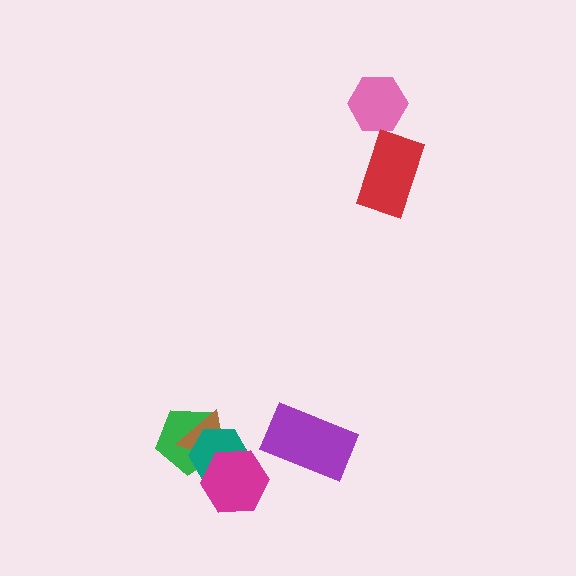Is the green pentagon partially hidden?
Yes, it is partially covered by another shape.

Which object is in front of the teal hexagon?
The magenta hexagon is in front of the teal hexagon.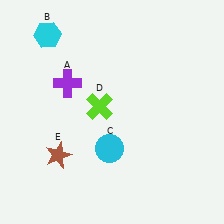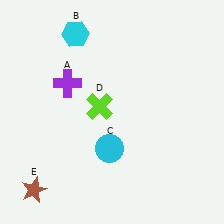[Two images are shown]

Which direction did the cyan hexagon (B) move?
The cyan hexagon (B) moved right.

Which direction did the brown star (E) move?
The brown star (E) moved down.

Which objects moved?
The objects that moved are: the cyan hexagon (B), the brown star (E).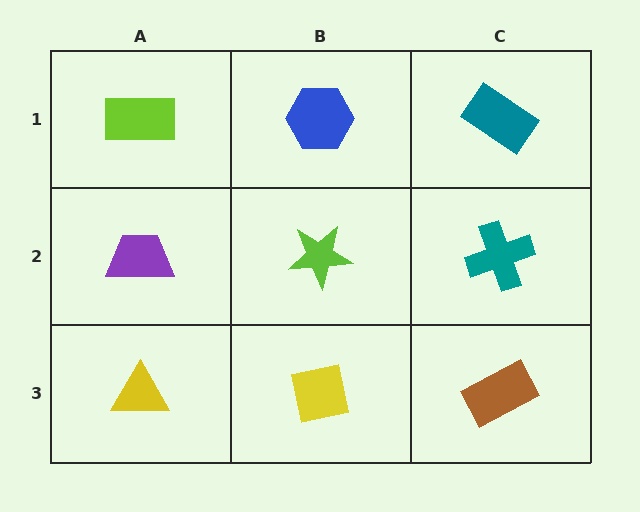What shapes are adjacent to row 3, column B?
A lime star (row 2, column B), a yellow triangle (row 3, column A), a brown rectangle (row 3, column C).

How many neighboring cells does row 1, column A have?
2.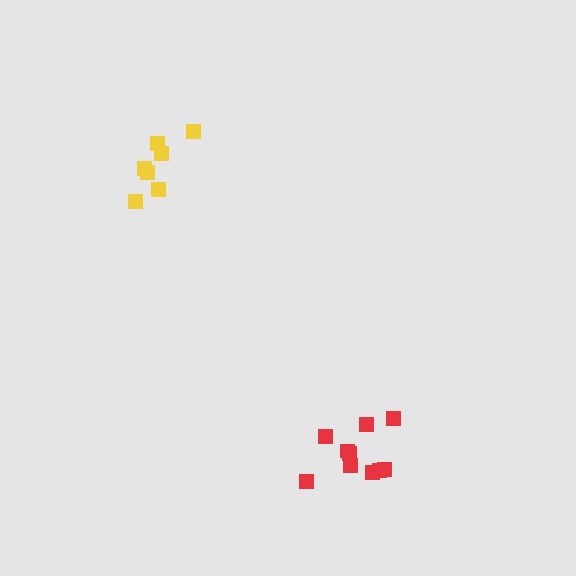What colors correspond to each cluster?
The clusters are colored: yellow, red.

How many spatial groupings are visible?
There are 2 spatial groupings.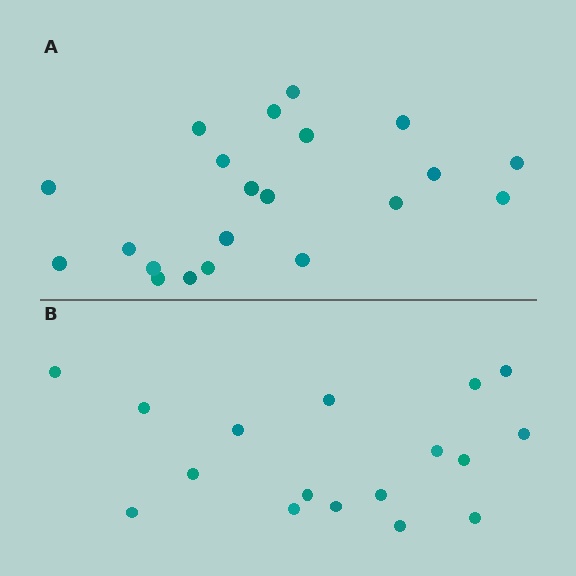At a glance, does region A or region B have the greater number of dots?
Region A (the top region) has more dots.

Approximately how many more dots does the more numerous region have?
Region A has about 4 more dots than region B.